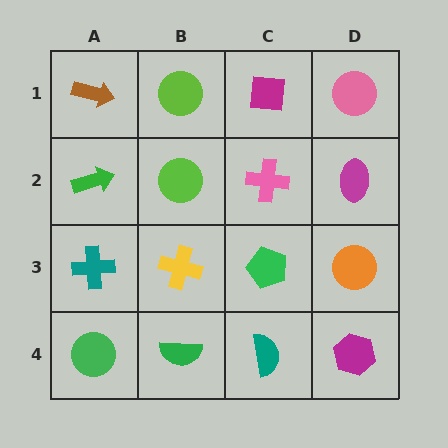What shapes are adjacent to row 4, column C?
A green pentagon (row 3, column C), a green semicircle (row 4, column B), a magenta hexagon (row 4, column D).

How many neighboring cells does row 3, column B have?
4.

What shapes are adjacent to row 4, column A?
A teal cross (row 3, column A), a green semicircle (row 4, column B).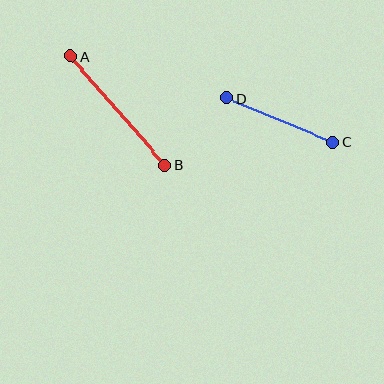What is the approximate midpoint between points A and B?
The midpoint is at approximately (118, 111) pixels.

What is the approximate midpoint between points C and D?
The midpoint is at approximately (280, 120) pixels.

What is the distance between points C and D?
The distance is approximately 115 pixels.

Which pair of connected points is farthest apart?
Points A and B are farthest apart.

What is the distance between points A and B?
The distance is approximately 144 pixels.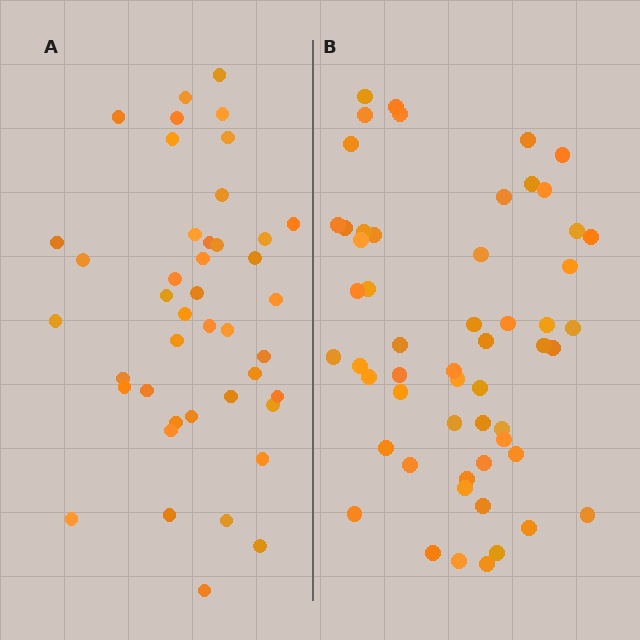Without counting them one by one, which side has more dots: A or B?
Region B (the right region) has more dots.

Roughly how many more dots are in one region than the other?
Region B has roughly 12 or so more dots than region A.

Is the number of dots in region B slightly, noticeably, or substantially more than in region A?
Region B has noticeably more, but not dramatically so. The ratio is roughly 1.3 to 1.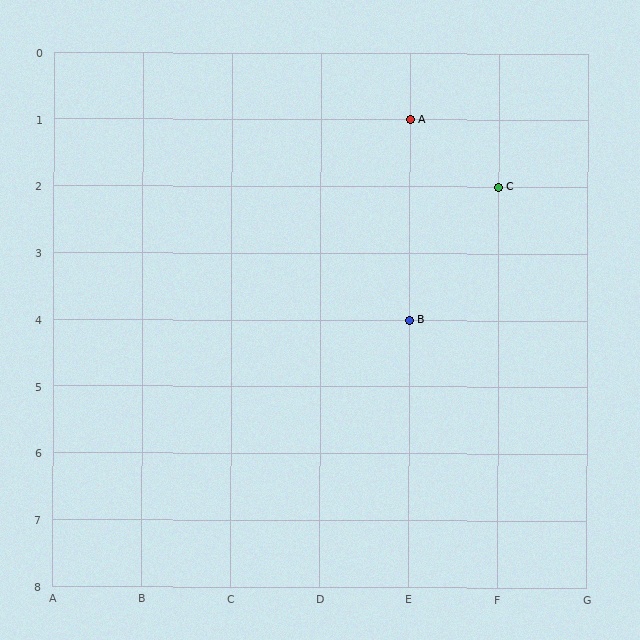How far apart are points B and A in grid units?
Points B and A are 3 rows apart.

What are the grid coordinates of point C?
Point C is at grid coordinates (F, 2).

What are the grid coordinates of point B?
Point B is at grid coordinates (E, 4).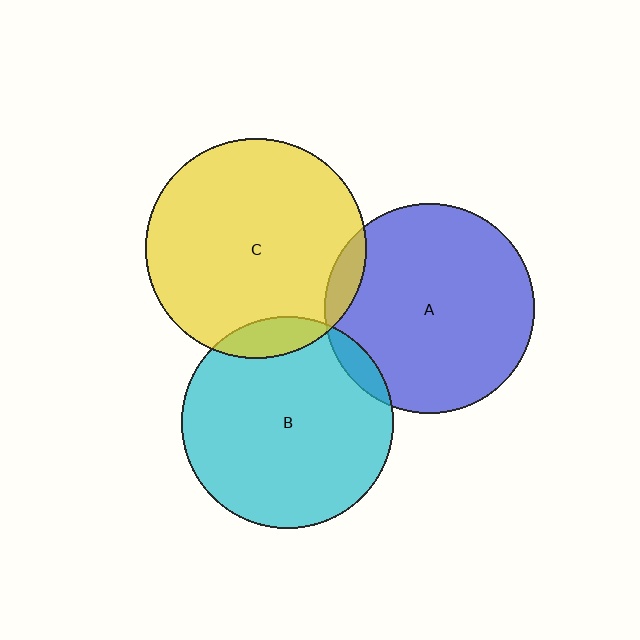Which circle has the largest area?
Circle C (yellow).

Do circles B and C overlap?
Yes.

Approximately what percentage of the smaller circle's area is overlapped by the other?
Approximately 10%.